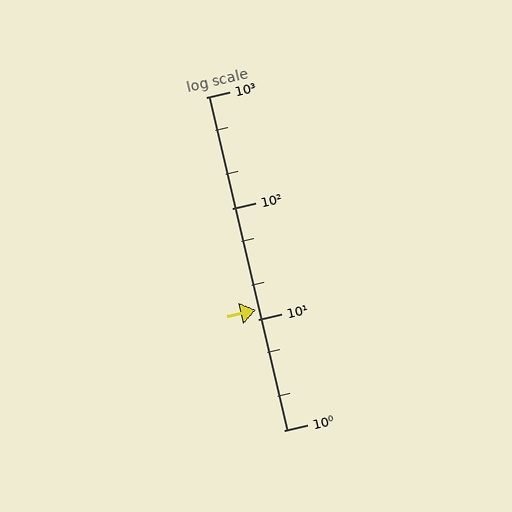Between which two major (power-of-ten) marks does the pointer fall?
The pointer is between 10 and 100.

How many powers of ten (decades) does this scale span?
The scale spans 3 decades, from 1 to 1000.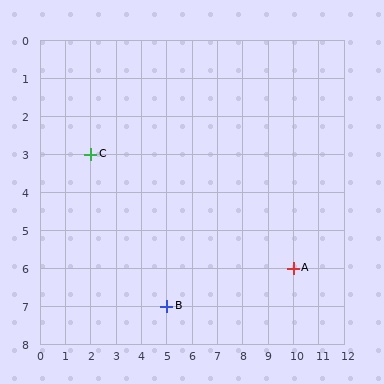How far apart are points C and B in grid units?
Points C and B are 3 columns and 4 rows apart (about 5.0 grid units diagonally).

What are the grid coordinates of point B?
Point B is at grid coordinates (5, 7).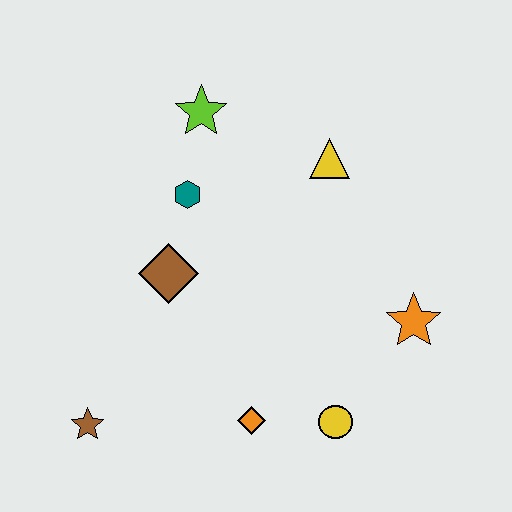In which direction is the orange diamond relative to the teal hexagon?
The orange diamond is below the teal hexagon.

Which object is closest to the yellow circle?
The orange diamond is closest to the yellow circle.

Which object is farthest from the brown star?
The yellow triangle is farthest from the brown star.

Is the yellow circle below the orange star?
Yes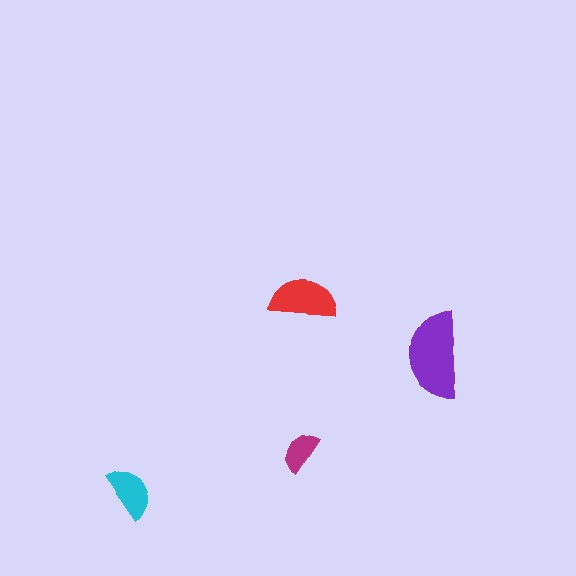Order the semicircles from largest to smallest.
the purple one, the red one, the cyan one, the magenta one.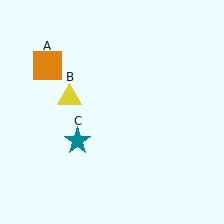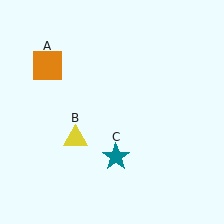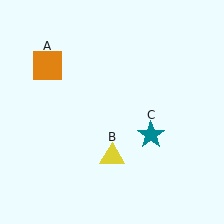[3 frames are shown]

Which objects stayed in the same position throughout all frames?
Orange square (object A) remained stationary.